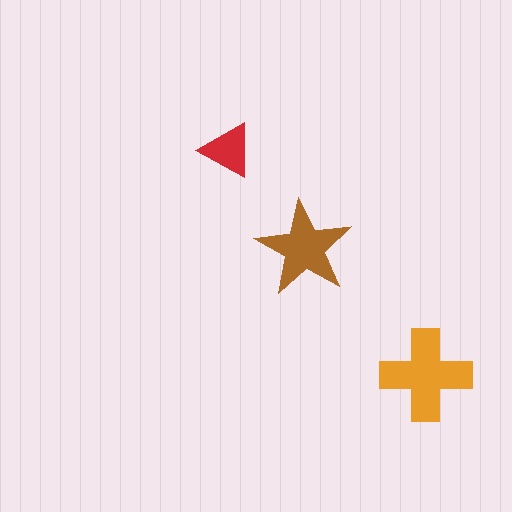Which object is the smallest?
The red triangle.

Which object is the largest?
The orange cross.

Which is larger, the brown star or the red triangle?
The brown star.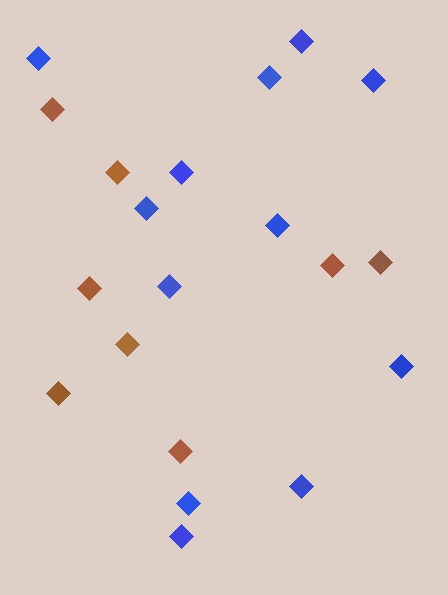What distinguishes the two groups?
There are 2 groups: one group of brown diamonds (8) and one group of blue diamonds (12).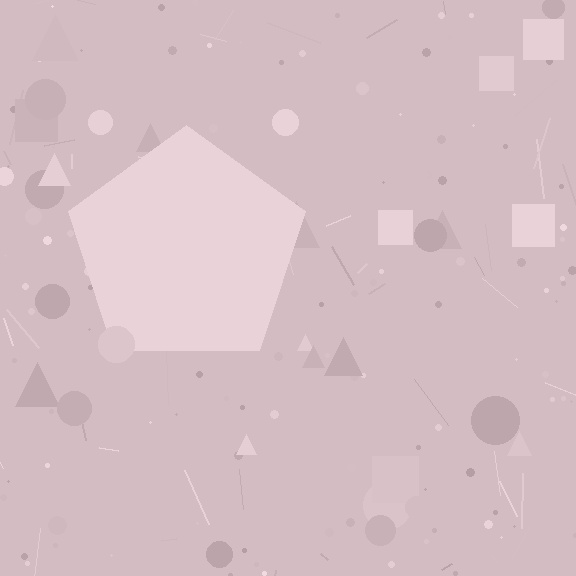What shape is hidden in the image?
A pentagon is hidden in the image.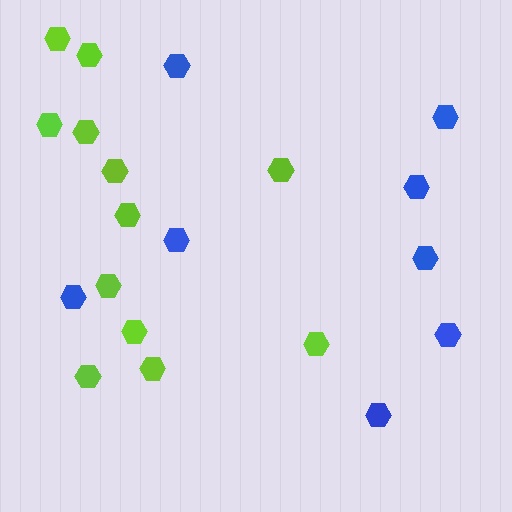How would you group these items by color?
There are 2 groups: one group of lime hexagons (12) and one group of blue hexagons (8).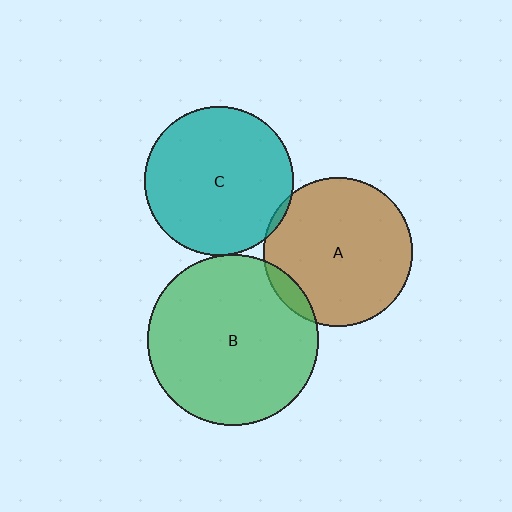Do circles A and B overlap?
Yes.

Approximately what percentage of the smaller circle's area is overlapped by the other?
Approximately 5%.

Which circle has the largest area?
Circle B (green).